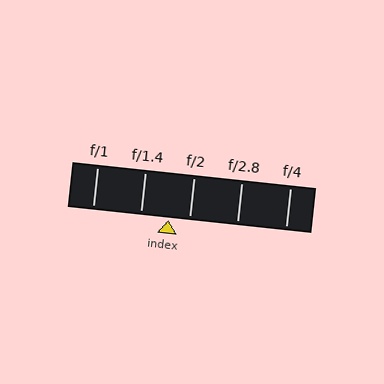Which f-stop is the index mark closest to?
The index mark is closest to f/2.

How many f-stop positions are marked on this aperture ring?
There are 5 f-stop positions marked.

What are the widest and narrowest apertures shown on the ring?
The widest aperture shown is f/1 and the narrowest is f/4.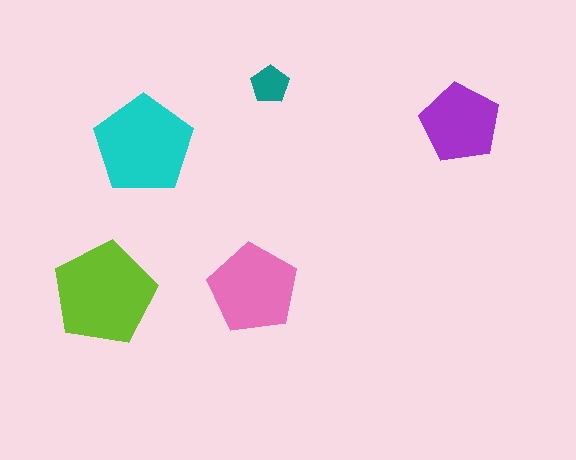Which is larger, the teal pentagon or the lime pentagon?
The lime one.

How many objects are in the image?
There are 5 objects in the image.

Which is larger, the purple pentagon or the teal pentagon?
The purple one.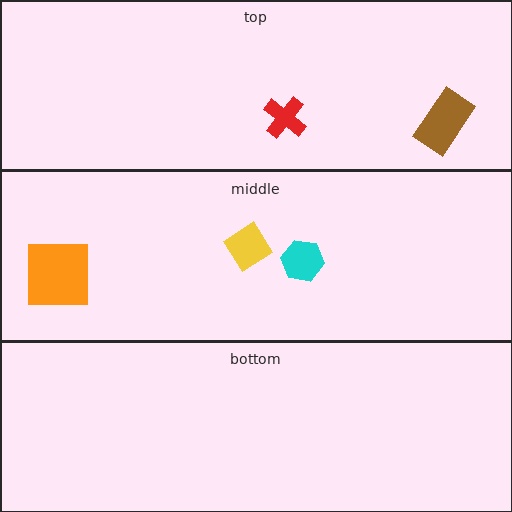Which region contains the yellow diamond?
The middle region.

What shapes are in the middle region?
The yellow diamond, the cyan hexagon, the orange square.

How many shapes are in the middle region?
3.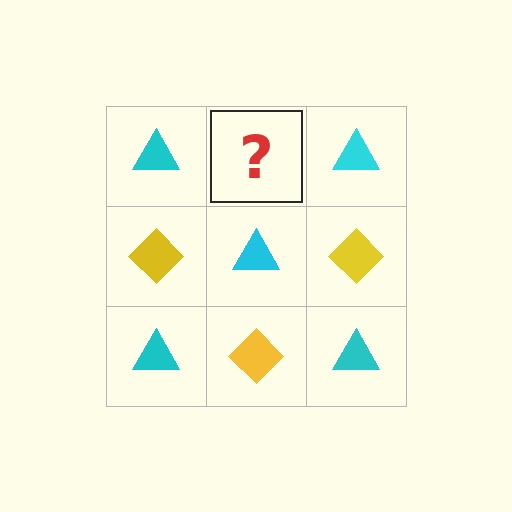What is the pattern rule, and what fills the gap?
The rule is that it alternates cyan triangle and yellow diamond in a checkerboard pattern. The gap should be filled with a yellow diamond.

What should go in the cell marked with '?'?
The missing cell should contain a yellow diamond.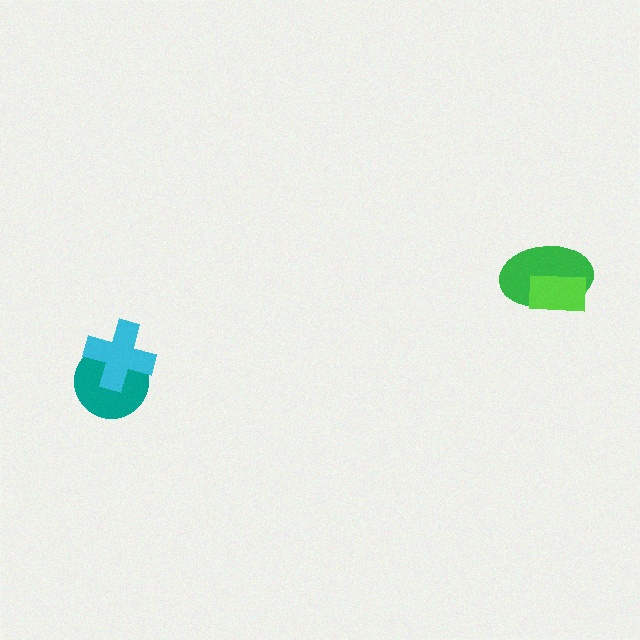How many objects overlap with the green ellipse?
1 object overlaps with the green ellipse.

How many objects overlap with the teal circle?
1 object overlaps with the teal circle.